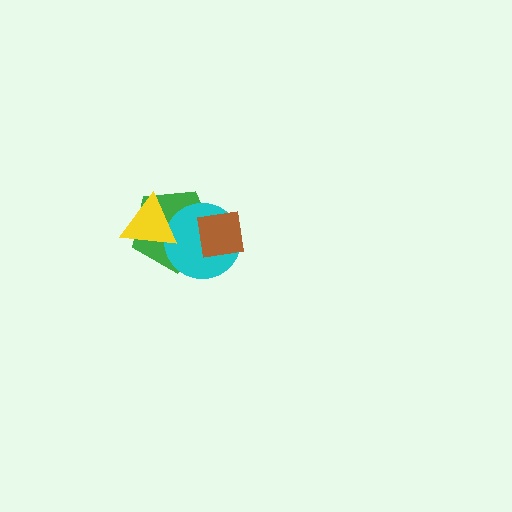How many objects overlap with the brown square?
2 objects overlap with the brown square.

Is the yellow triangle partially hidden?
No, no other shape covers it.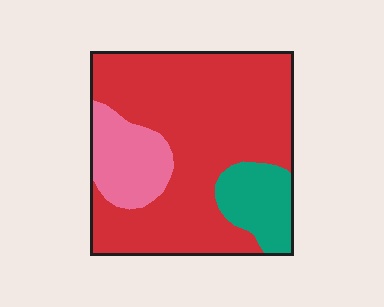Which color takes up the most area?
Red, at roughly 70%.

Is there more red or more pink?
Red.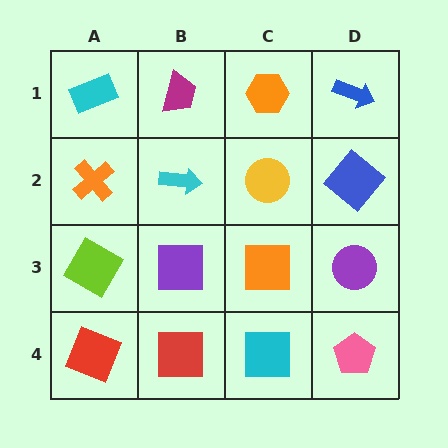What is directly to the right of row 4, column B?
A cyan square.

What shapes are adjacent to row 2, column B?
A magenta trapezoid (row 1, column B), a purple square (row 3, column B), an orange cross (row 2, column A), a yellow circle (row 2, column C).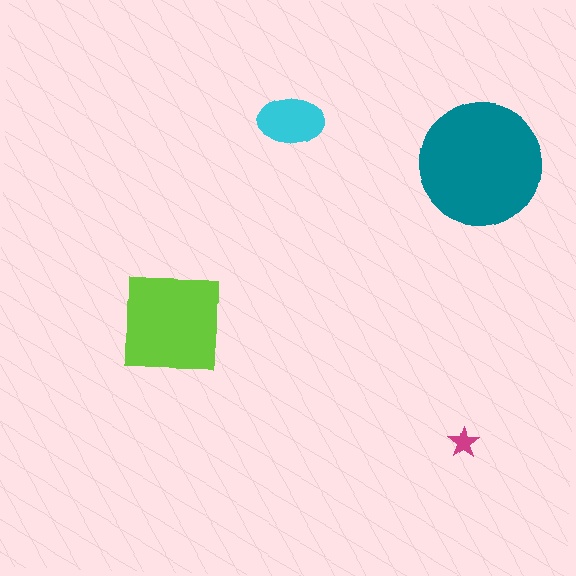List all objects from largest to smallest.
The teal circle, the lime square, the cyan ellipse, the magenta star.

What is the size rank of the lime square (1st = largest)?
2nd.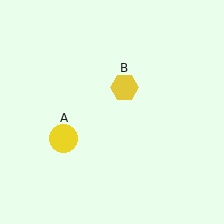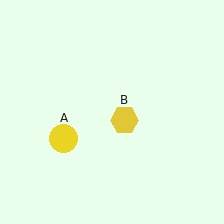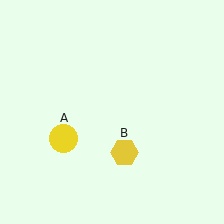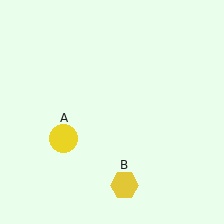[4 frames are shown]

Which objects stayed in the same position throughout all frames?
Yellow circle (object A) remained stationary.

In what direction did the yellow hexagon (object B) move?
The yellow hexagon (object B) moved down.